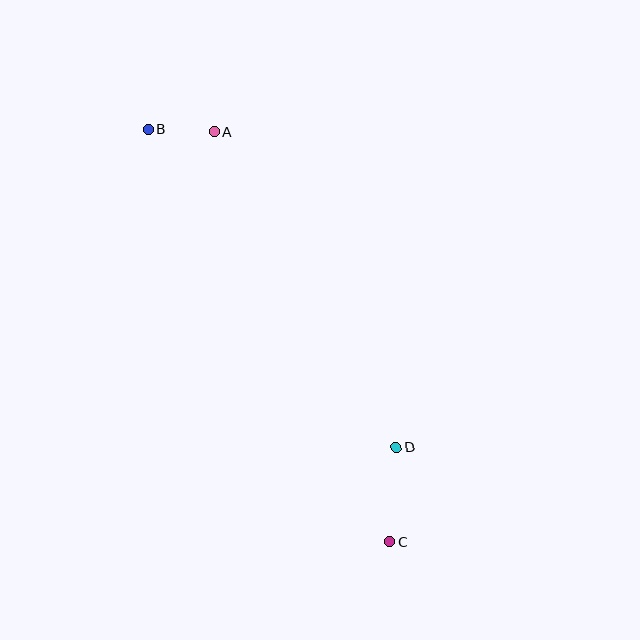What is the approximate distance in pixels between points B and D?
The distance between B and D is approximately 404 pixels.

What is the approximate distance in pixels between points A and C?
The distance between A and C is approximately 446 pixels.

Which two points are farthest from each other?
Points B and C are farthest from each other.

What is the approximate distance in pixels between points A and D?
The distance between A and D is approximately 364 pixels.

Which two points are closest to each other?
Points A and B are closest to each other.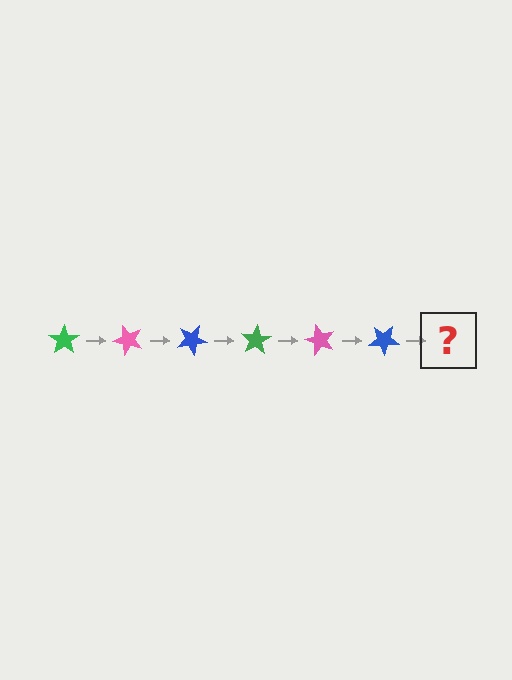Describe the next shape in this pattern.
It should be a green star, rotated 300 degrees from the start.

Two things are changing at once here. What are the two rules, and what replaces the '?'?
The two rules are that it rotates 50 degrees each step and the color cycles through green, pink, and blue. The '?' should be a green star, rotated 300 degrees from the start.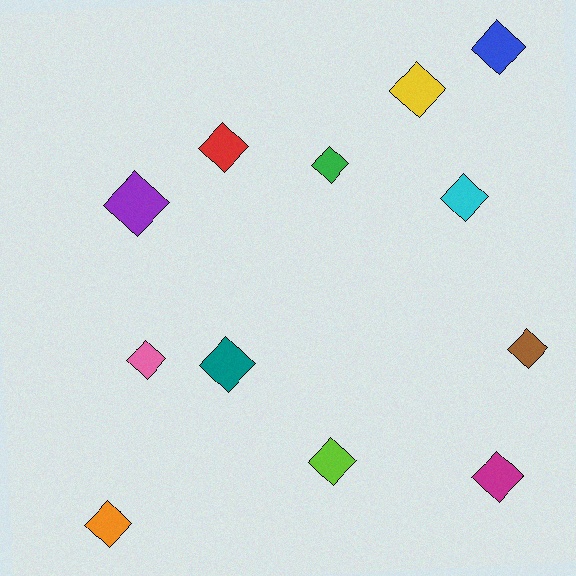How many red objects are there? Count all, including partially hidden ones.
There is 1 red object.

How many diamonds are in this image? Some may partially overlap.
There are 12 diamonds.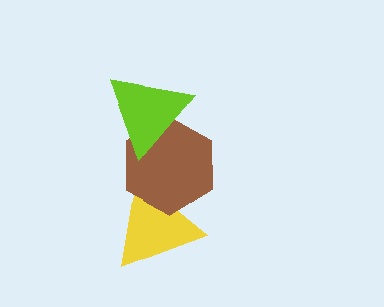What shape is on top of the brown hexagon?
The lime triangle is on top of the brown hexagon.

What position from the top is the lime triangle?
The lime triangle is 1st from the top.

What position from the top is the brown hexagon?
The brown hexagon is 2nd from the top.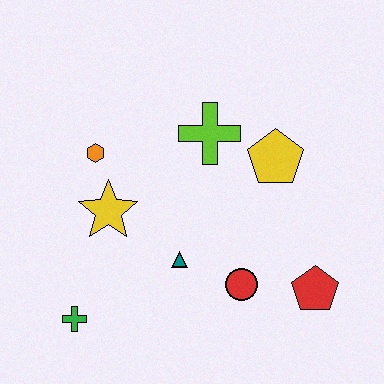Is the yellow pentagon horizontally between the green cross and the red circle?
No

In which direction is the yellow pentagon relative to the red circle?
The yellow pentagon is above the red circle.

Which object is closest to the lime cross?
The yellow pentagon is closest to the lime cross.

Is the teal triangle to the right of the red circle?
No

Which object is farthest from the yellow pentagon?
The green cross is farthest from the yellow pentagon.